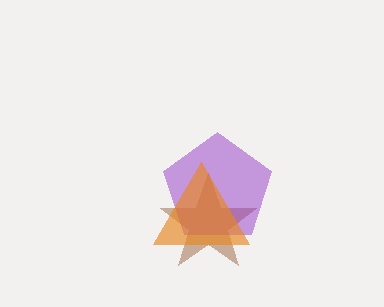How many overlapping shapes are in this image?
There are 3 overlapping shapes in the image.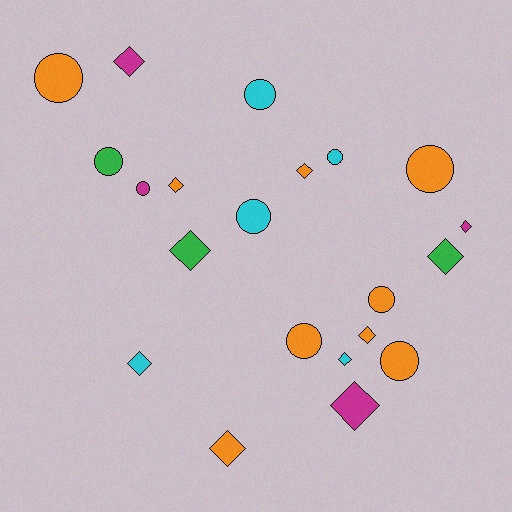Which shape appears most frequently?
Diamond, with 11 objects.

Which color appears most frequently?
Orange, with 9 objects.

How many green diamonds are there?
There are 2 green diamonds.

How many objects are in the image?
There are 21 objects.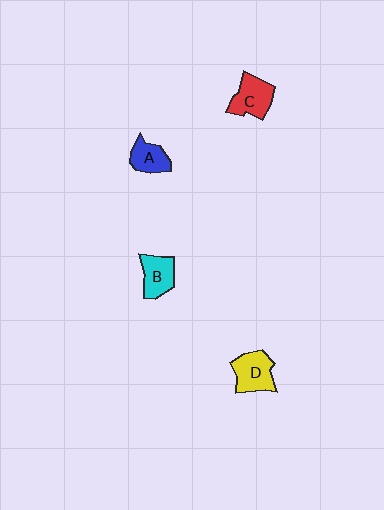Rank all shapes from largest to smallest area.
From largest to smallest: D (yellow), C (red), B (cyan), A (blue).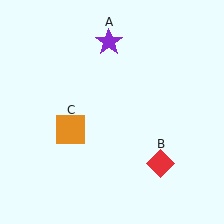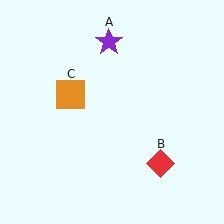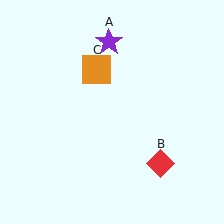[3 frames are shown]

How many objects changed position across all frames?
1 object changed position: orange square (object C).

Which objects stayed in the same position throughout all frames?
Purple star (object A) and red diamond (object B) remained stationary.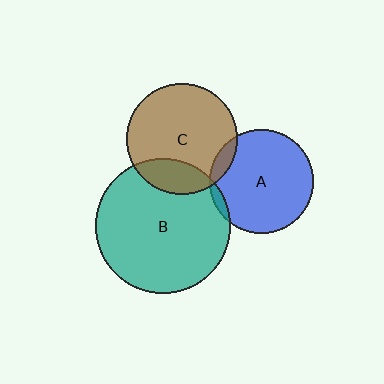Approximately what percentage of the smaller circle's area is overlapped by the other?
Approximately 5%.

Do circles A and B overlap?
Yes.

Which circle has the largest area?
Circle B (teal).